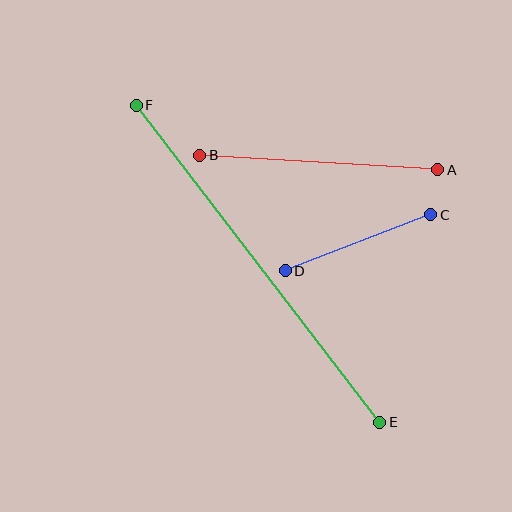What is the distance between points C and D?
The distance is approximately 156 pixels.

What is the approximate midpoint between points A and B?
The midpoint is at approximately (319, 162) pixels.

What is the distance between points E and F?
The distance is approximately 399 pixels.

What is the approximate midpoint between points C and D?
The midpoint is at approximately (358, 243) pixels.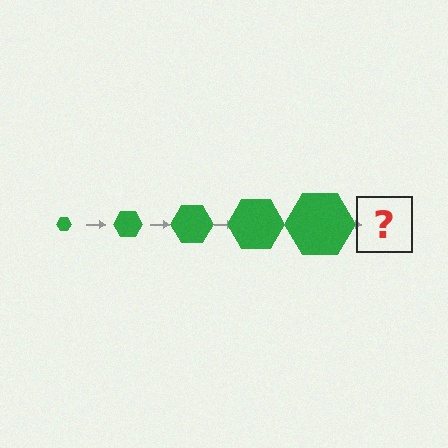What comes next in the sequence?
The next element should be a green hexagon, larger than the previous one.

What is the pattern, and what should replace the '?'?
The pattern is that the hexagon gets progressively larger each step. The '?' should be a green hexagon, larger than the previous one.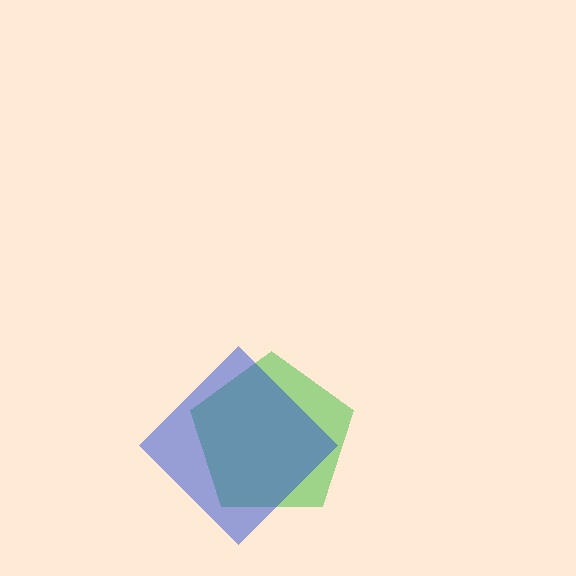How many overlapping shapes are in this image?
There are 2 overlapping shapes in the image.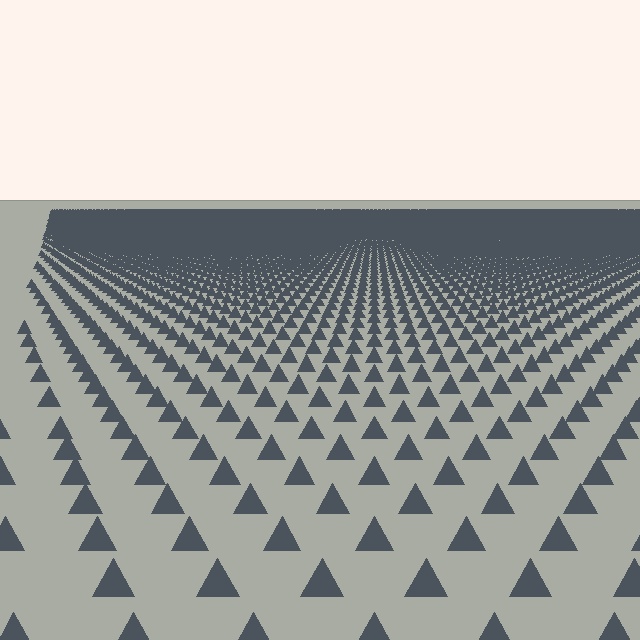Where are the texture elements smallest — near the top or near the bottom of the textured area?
Near the top.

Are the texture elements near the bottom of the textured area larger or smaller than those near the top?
Larger. Near the bottom, elements are closer to the viewer and appear at a bigger on-screen size.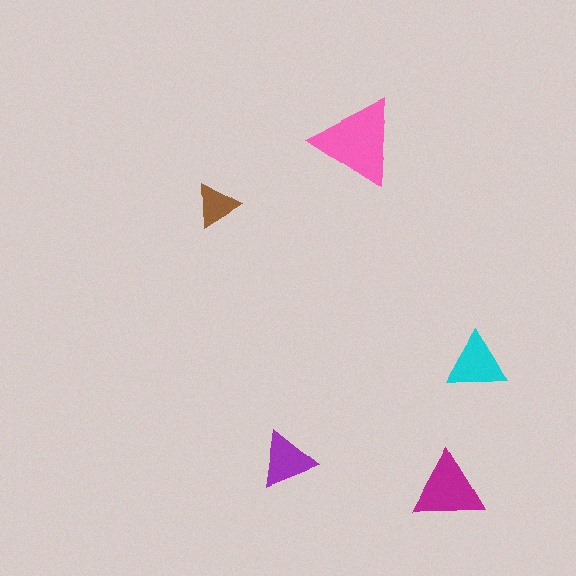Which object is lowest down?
The magenta triangle is bottommost.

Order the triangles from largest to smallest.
the pink one, the magenta one, the cyan one, the purple one, the brown one.